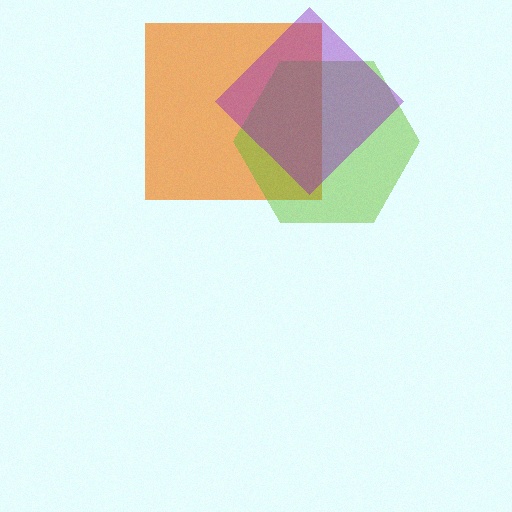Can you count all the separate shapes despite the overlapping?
Yes, there are 3 separate shapes.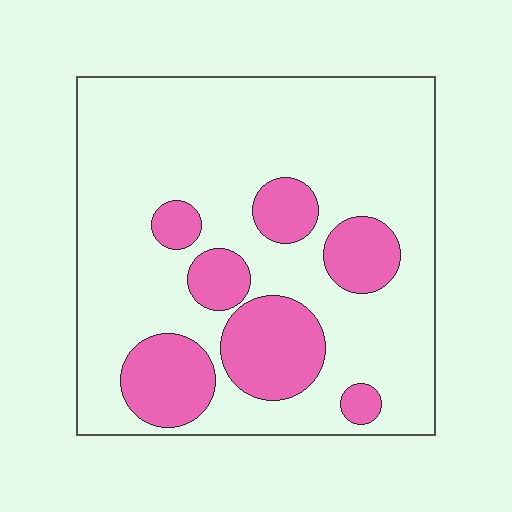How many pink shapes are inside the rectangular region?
7.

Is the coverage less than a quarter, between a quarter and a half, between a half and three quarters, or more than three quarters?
Less than a quarter.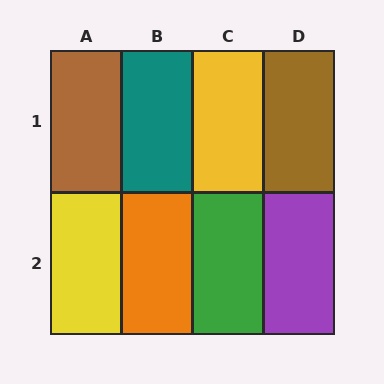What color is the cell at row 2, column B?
Orange.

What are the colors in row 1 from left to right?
Brown, teal, yellow, brown.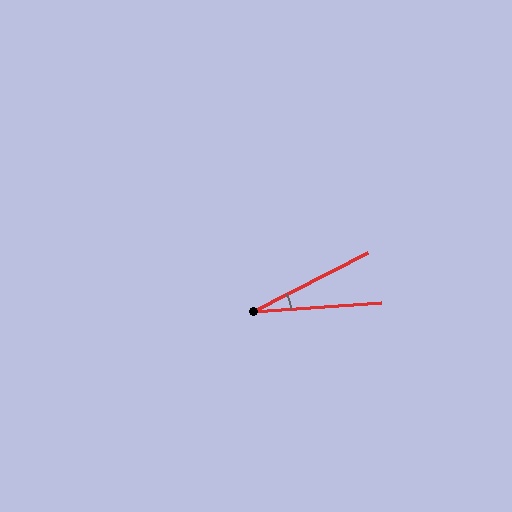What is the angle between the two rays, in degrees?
Approximately 23 degrees.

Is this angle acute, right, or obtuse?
It is acute.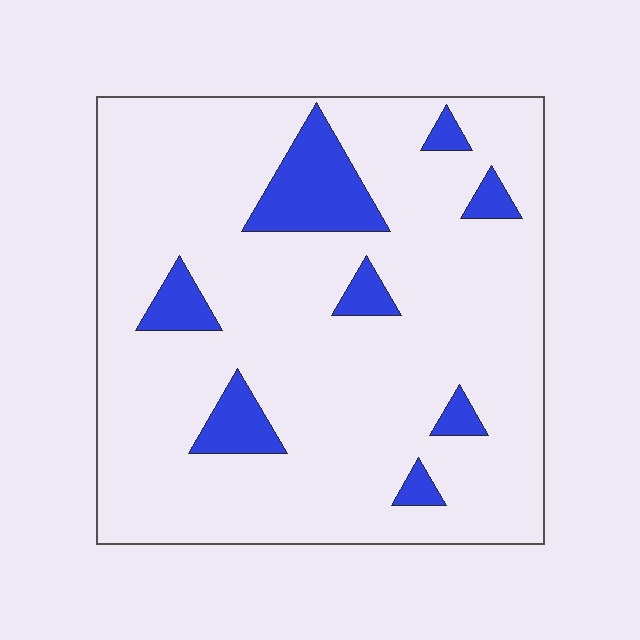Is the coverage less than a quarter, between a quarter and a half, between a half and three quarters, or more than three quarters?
Less than a quarter.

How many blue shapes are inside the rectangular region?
8.